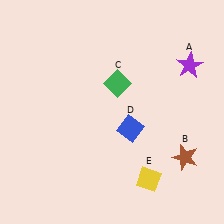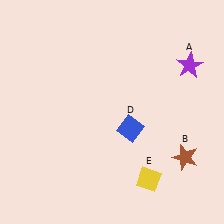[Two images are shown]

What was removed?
The green diamond (C) was removed in Image 2.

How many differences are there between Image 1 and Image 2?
There is 1 difference between the two images.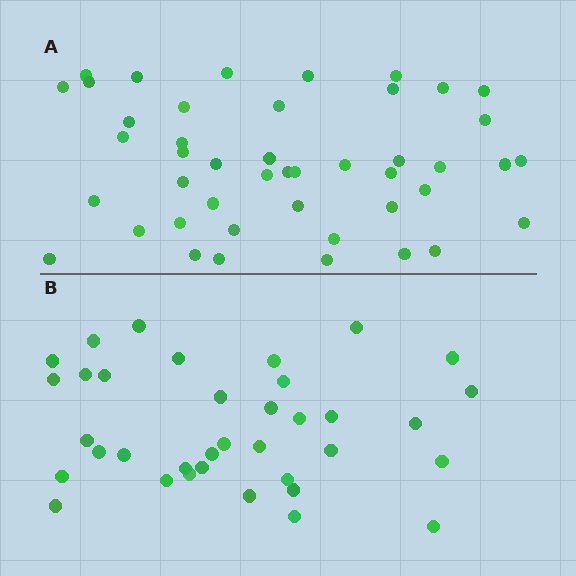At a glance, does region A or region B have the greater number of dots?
Region A (the top region) has more dots.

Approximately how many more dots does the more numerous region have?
Region A has roughly 8 or so more dots than region B.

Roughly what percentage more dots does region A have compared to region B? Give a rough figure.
About 25% more.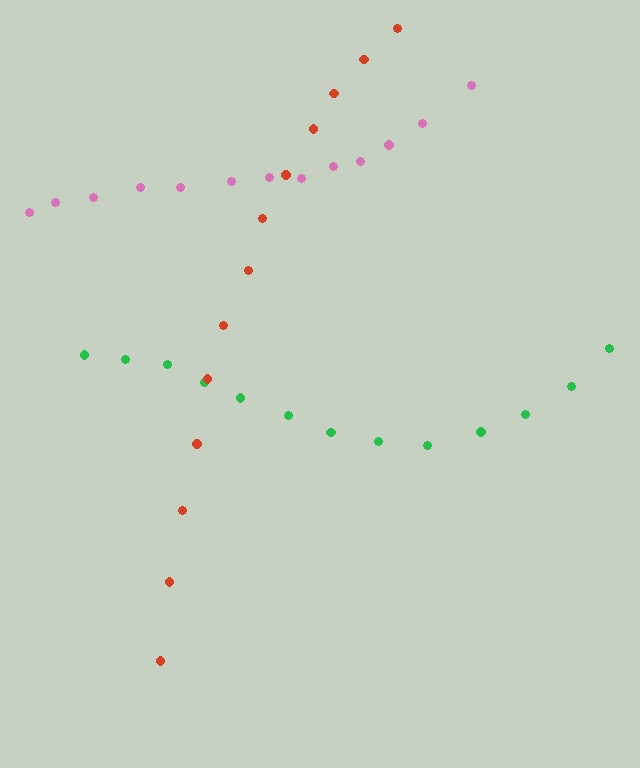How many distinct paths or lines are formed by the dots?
There are 3 distinct paths.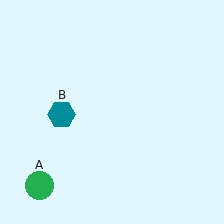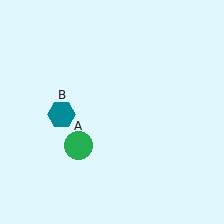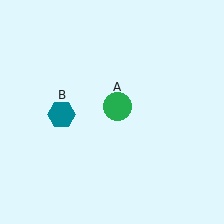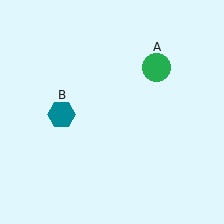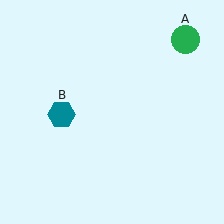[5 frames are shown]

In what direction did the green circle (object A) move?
The green circle (object A) moved up and to the right.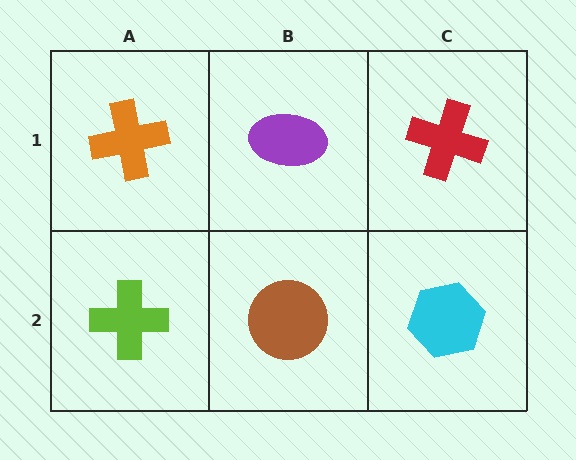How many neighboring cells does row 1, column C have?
2.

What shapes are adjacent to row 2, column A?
An orange cross (row 1, column A), a brown circle (row 2, column B).